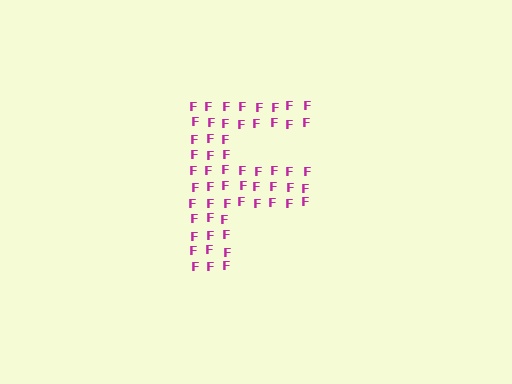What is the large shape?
The large shape is the letter F.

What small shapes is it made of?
It is made of small letter F's.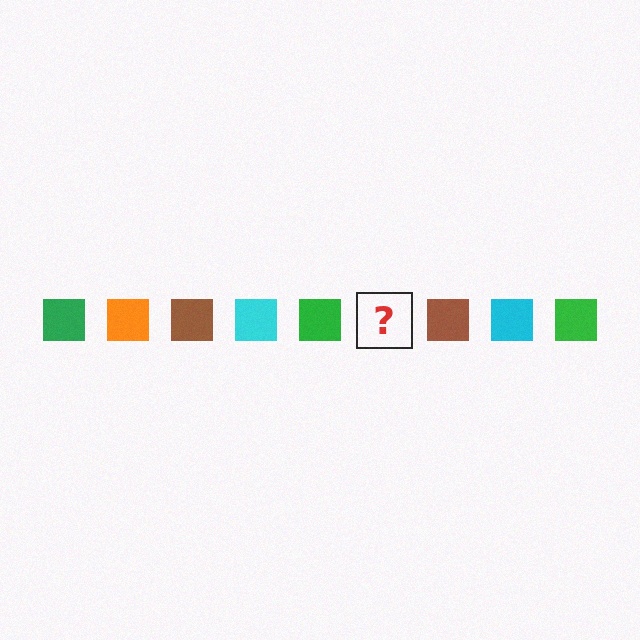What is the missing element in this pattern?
The missing element is an orange square.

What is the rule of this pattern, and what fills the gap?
The rule is that the pattern cycles through green, orange, brown, cyan squares. The gap should be filled with an orange square.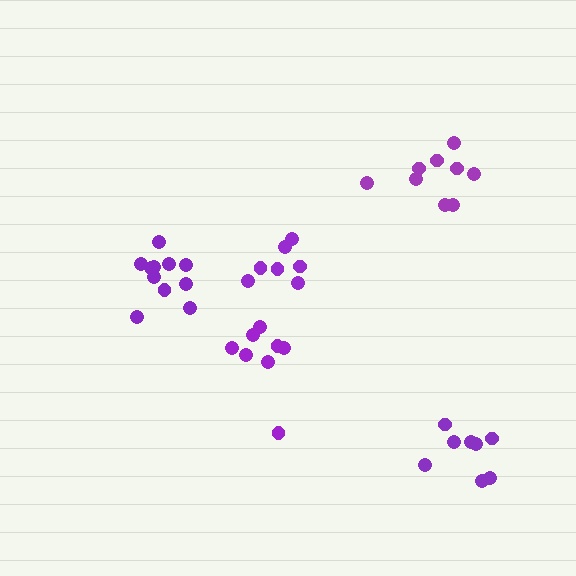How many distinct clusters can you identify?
There are 5 distinct clusters.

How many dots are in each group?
Group 1: 8 dots, Group 2: 9 dots, Group 3: 8 dots, Group 4: 11 dots, Group 5: 7 dots (43 total).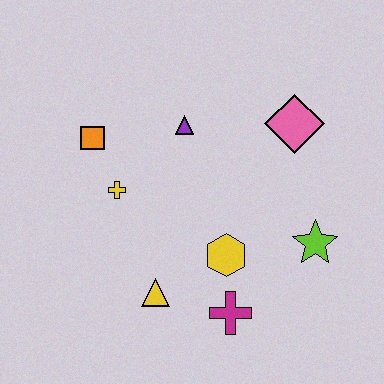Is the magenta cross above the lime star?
No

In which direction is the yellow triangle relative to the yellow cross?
The yellow triangle is below the yellow cross.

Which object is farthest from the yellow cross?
The lime star is farthest from the yellow cross.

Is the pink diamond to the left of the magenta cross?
No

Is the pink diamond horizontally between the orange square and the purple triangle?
No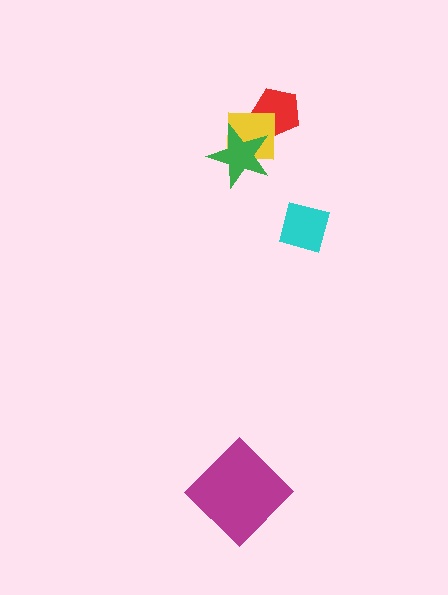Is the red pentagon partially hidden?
Yes, it is partially covered by another shape.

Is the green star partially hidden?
No, no other shape covers it.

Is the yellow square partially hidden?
Yes, it is partially covered by another shape.